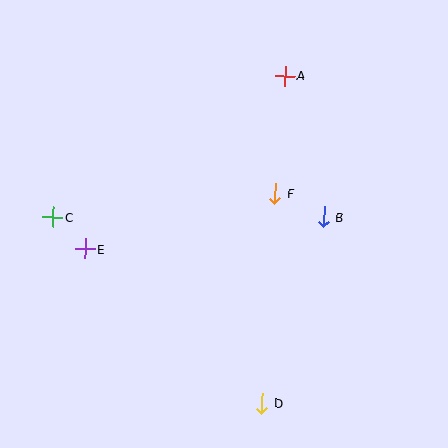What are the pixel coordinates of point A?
Point A is at (285, 76).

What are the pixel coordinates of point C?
Point C is at (53, 217).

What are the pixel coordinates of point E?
Point E is at (85, 249).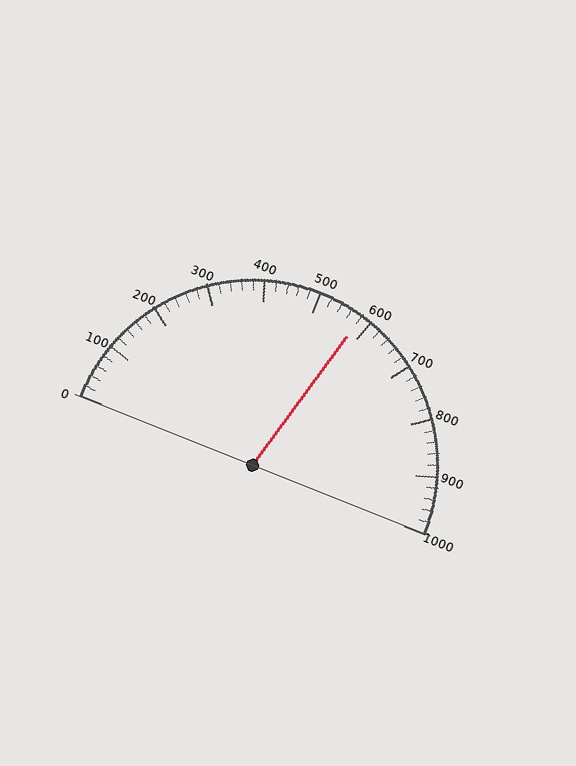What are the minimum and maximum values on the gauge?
The gauge ranges from 0 to 1000.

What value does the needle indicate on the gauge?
The needle indicates approximately 580.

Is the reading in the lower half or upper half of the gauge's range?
The reading is in the upper half of the range (0 to 1000).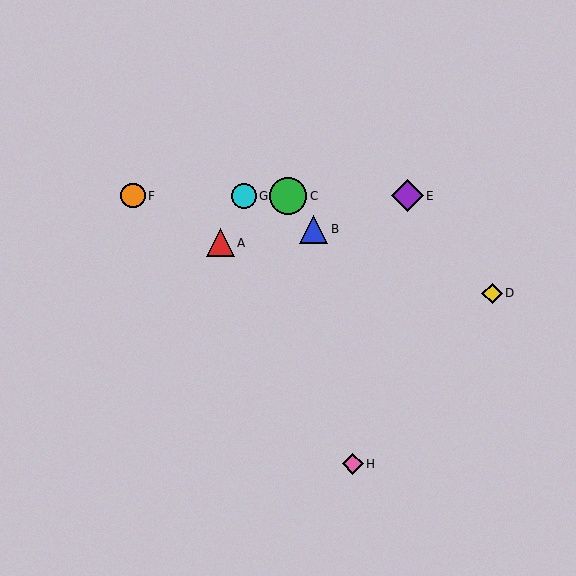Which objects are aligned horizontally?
Objects C, E, F, G are aligned horizontally.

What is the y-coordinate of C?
Object C is at y≈196.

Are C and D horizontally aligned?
No, C is at y≈196 and D is at y≈293.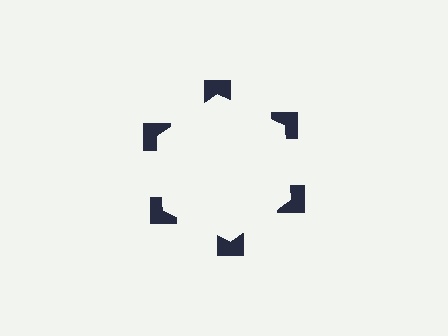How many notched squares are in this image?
There are 6 — one at each vertex of the illusory hexagon.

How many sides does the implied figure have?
6 sides.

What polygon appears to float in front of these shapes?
An illusory hexagon — its edges are inferred from the aligned wedge cuts in the notched squares, not physically drawn.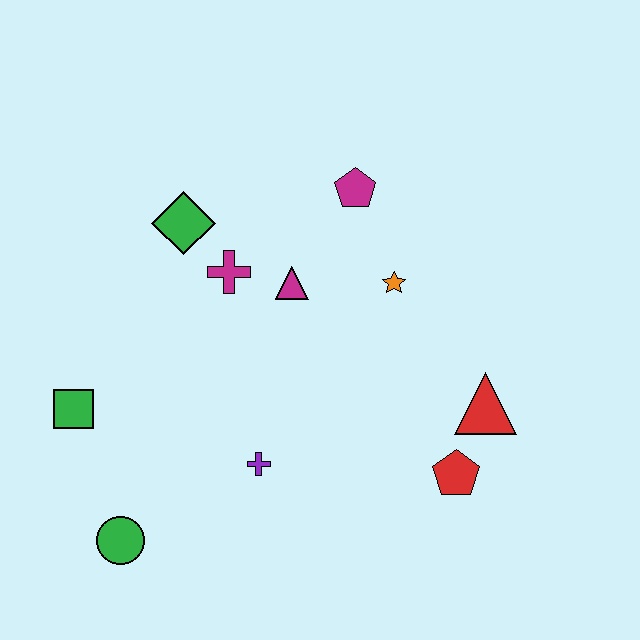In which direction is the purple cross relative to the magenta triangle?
The purple cross is below the magenta triangle.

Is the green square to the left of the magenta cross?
Yes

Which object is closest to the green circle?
The green square is closest to the green circle.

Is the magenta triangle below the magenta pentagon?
Yes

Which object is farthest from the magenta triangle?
The green circle is farthest from the magenta triangle.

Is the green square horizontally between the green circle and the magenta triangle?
No